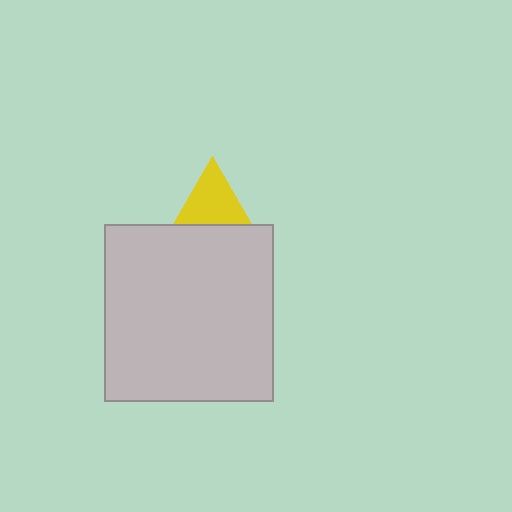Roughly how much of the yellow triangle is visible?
About half of it is visible (roughly 46%).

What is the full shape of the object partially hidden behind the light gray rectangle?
The partially hidden object is a yellow triangle.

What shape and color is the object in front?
The object in front is a light gray rectangle.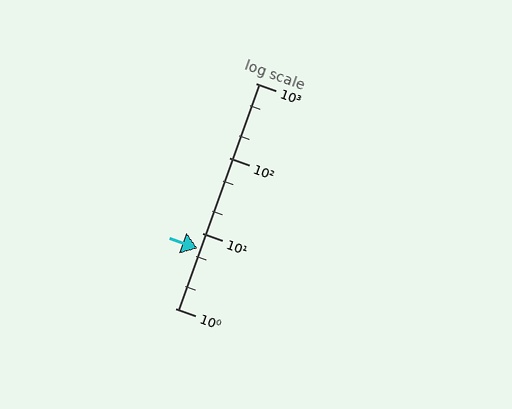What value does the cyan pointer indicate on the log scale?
The pointer indicates approximately 6.3.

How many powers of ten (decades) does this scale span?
The scale spans 3 decades, from 1 to 1000.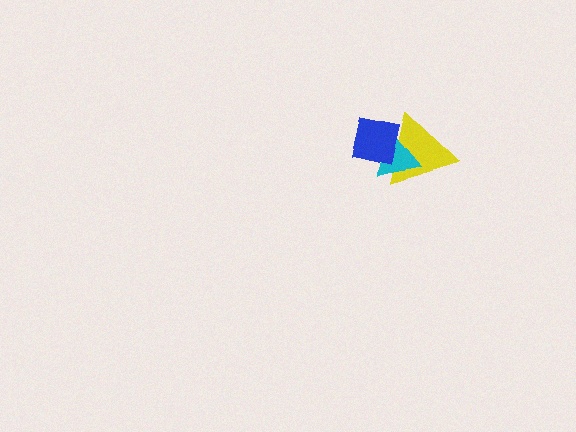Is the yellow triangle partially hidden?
Yes, it is partially covered by another shape.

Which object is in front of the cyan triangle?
The blue square is in front of the cyan triangle.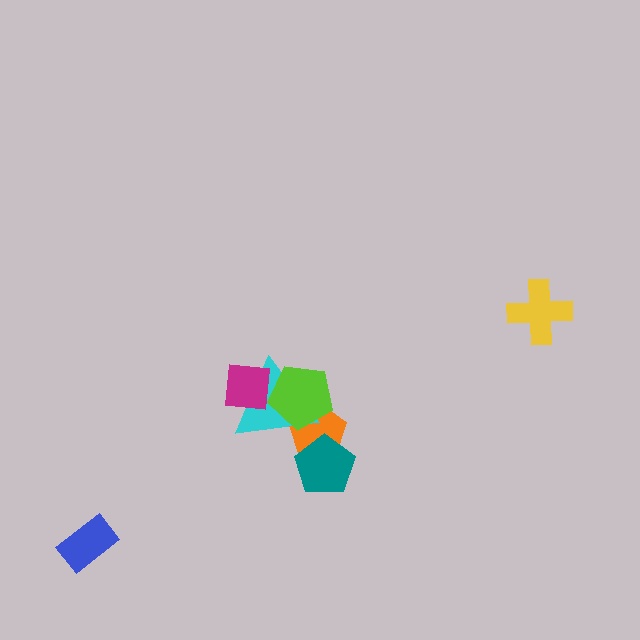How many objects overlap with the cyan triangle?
3 objects overlap with the cyan triangle.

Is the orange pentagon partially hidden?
Yes, it is partially covered by another shape.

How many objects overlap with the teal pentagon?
1 object overlaps with the teal pentagon.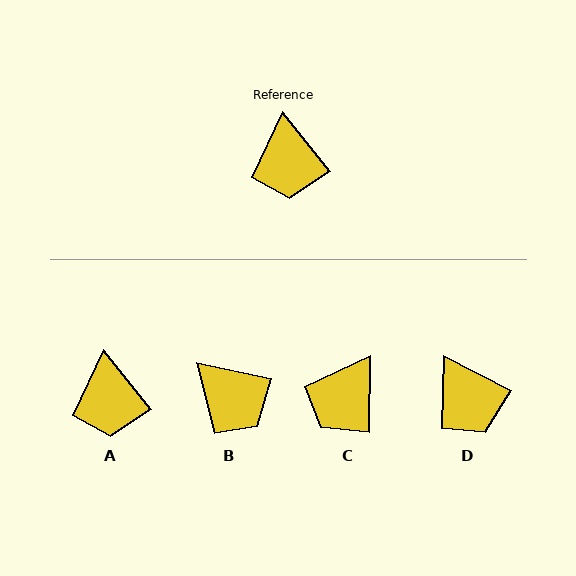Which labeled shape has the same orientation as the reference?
A.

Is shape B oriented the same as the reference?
No, it is off by about 39 degrees.